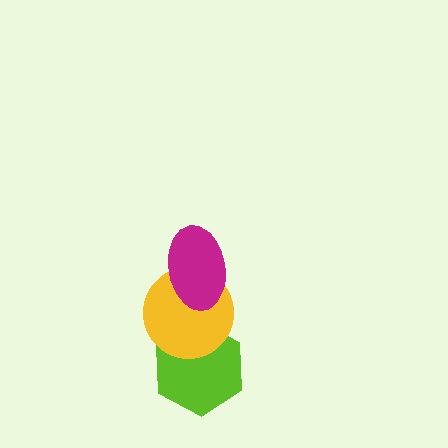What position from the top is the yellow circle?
The yellow circle is 2nd from the top.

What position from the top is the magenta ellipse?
The magenta ellipse is 1st from the top.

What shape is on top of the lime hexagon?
The yellow circle is on top of the lime hexagon.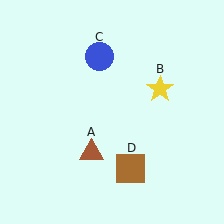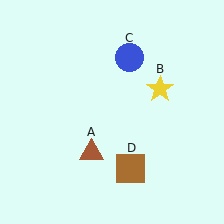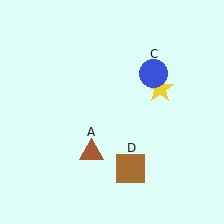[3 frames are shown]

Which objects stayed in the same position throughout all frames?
Brown triangle (object A) and yellow star (object B) and brown square (object D) remained stationary.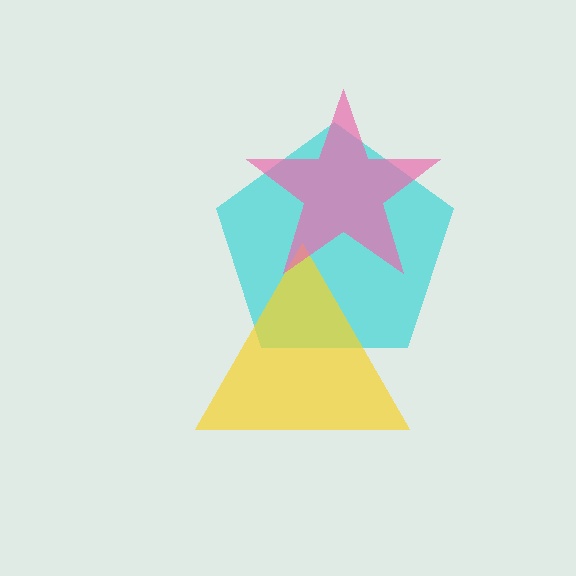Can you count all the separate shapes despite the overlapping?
Yes, there are 3 separate shapes.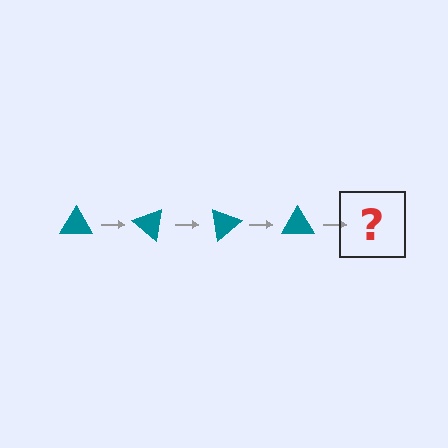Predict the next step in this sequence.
The next step is a teal triangle rotated 160 degrees.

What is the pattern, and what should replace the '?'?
The pattern is that the triangle rotates 40 degrees each step. The '?' should be a teal triangle rotated 160 degrees.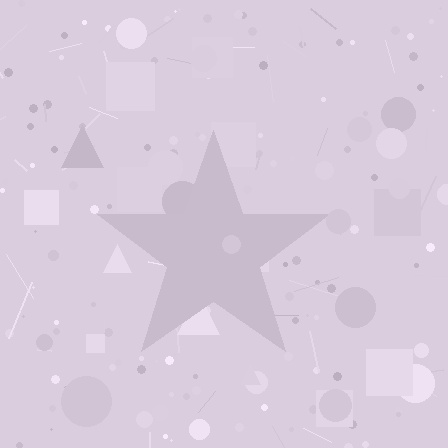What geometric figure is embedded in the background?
A star is embedded in the background.